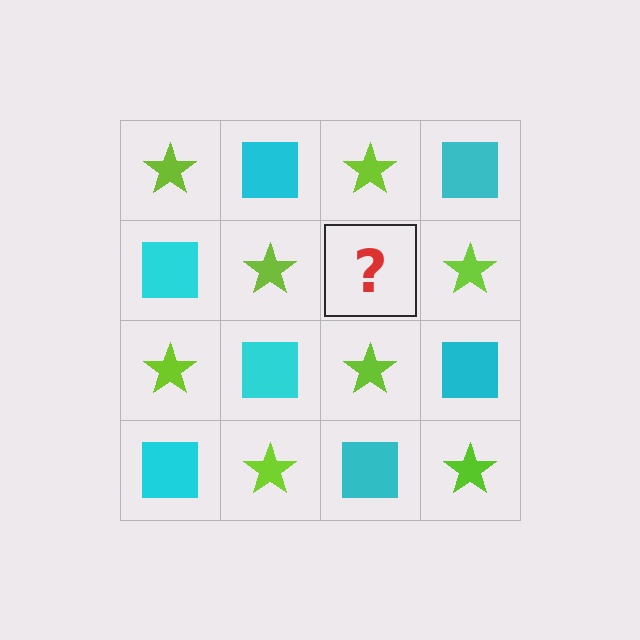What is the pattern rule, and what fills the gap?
The rule is that it alternates lime star and cyan square in a checkerboard pattern. The gap should be filled with a cyan square.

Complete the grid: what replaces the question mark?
The question mark should be replaced with a cyan square.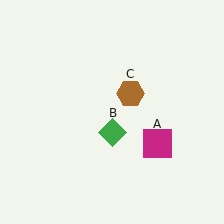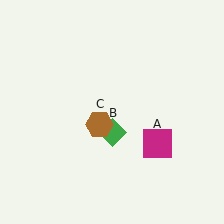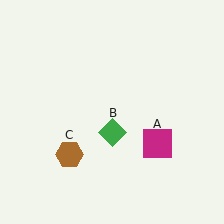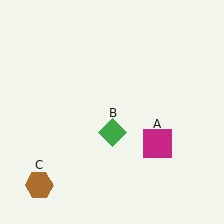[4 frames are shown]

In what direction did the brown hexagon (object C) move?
The brown hexagon (object C) moved down and to the left.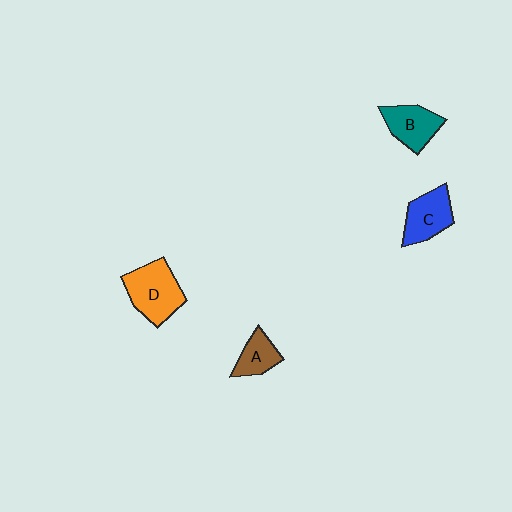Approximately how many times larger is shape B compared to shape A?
Approximately 1.4 times.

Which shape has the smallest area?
Shape A (brown).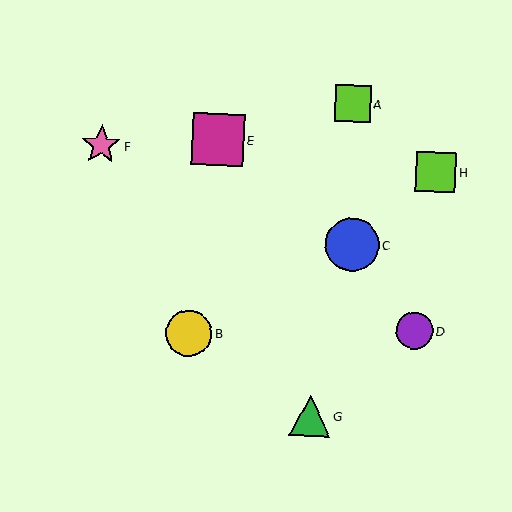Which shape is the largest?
The blue circle (labeled C) is the largest.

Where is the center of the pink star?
The center of the pink star is at (101, 145).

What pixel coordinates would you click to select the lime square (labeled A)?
Click at (353, 104) to select the lime square A.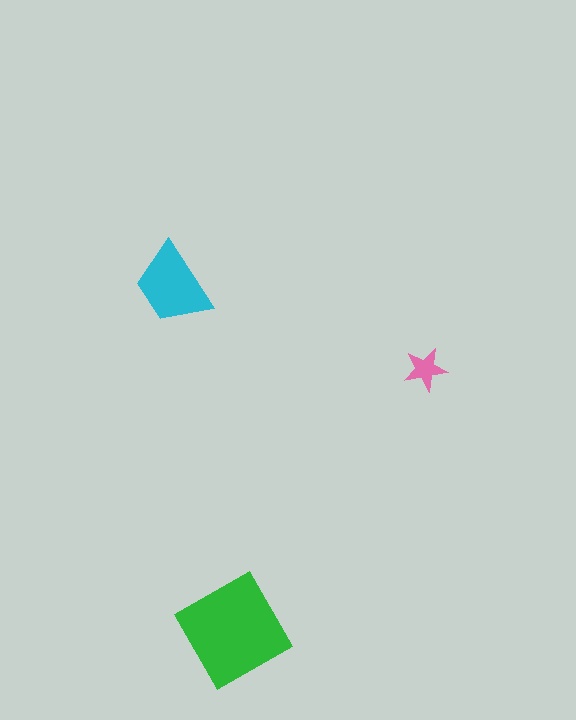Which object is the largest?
The green square.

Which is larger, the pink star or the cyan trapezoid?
The cyan trapezoid.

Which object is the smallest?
The pink star.